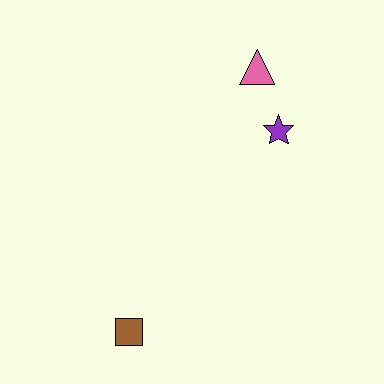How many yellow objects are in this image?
There are no yellow objects.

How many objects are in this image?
There are 3 objects.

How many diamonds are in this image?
There are no diamonds.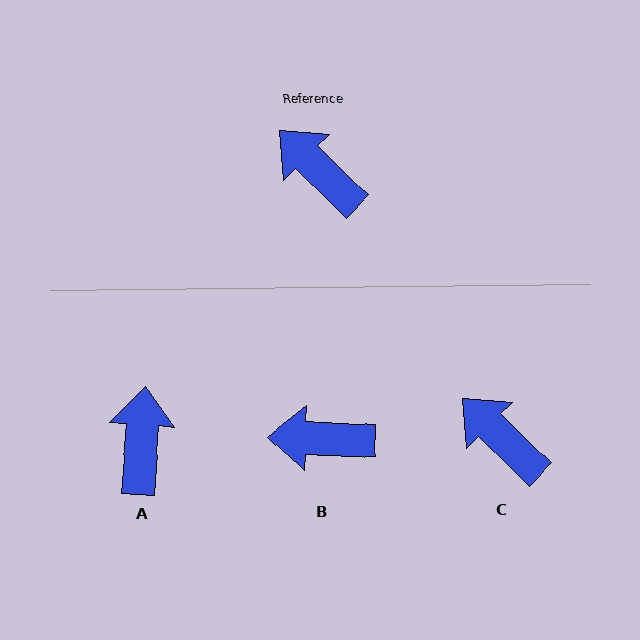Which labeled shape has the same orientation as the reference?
C.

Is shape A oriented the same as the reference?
No, it is off by about 50 degrees.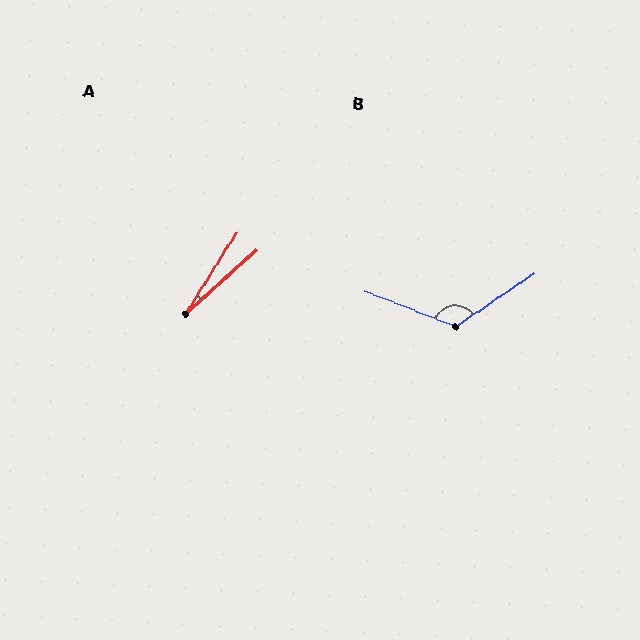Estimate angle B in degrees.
Approximately 126 degrees.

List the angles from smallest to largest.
A (15°), B (126°).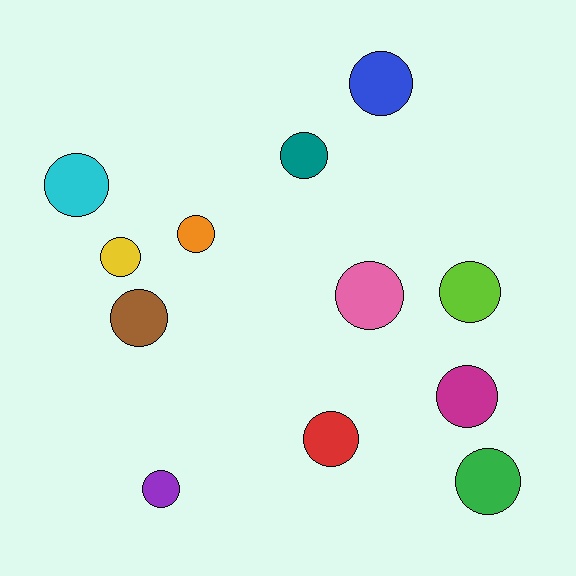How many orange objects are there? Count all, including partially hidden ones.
There is 1 orange object.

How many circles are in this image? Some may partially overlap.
There are 12 circles.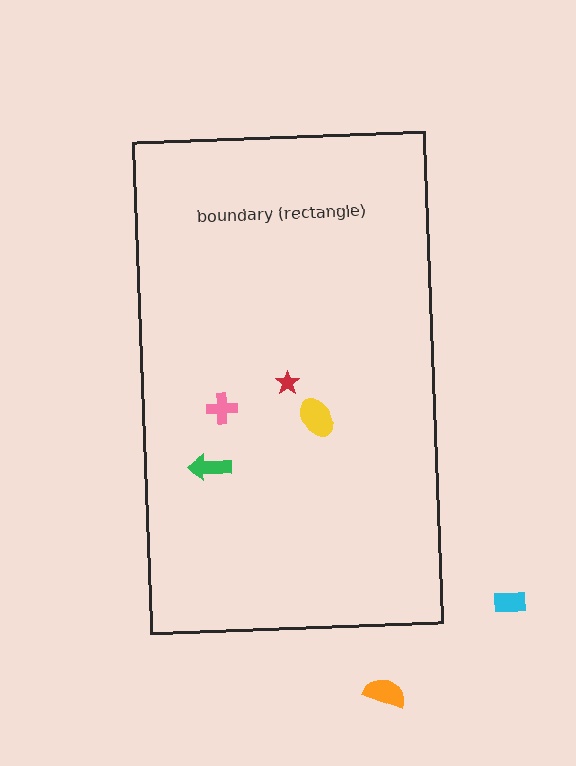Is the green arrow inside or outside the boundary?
Inside.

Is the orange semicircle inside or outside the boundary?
Outside.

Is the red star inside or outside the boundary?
Inside.